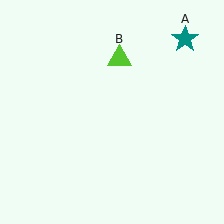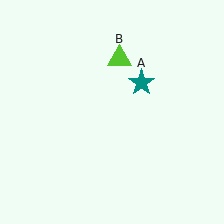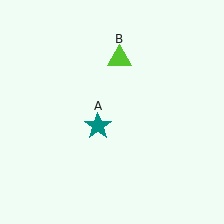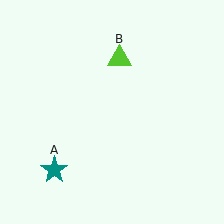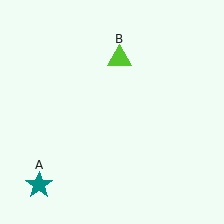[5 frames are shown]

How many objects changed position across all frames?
1 object changed position: teal star (object A).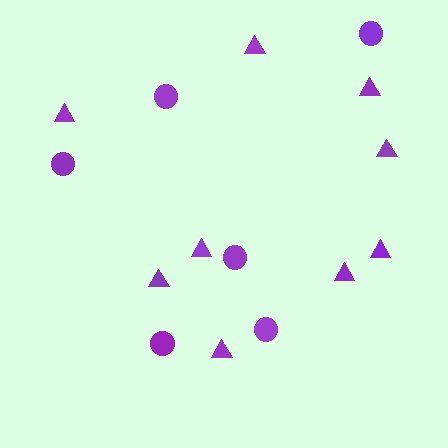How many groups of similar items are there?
There are 2 groups: one group of triangles (9) and one group of circles (6).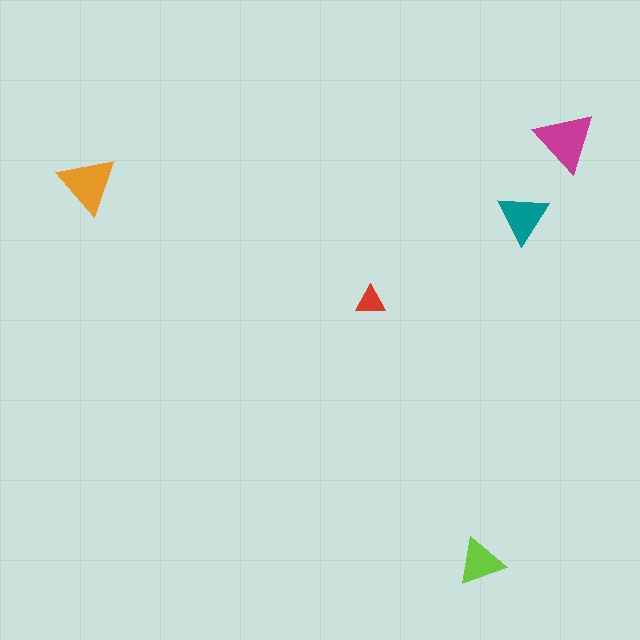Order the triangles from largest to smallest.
the magenta one, the orange one, the teal one, the lime one, the red one.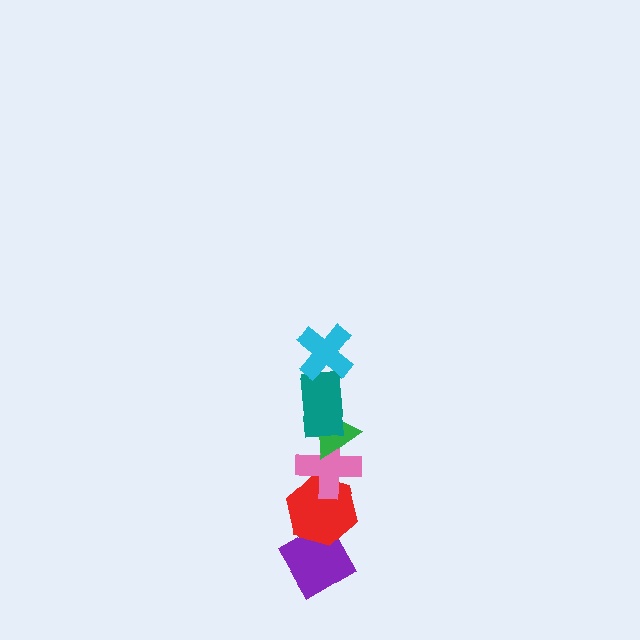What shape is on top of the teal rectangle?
The cyan cross is on top of the teal rectangle.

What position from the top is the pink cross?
The pink cross is 4th from the top.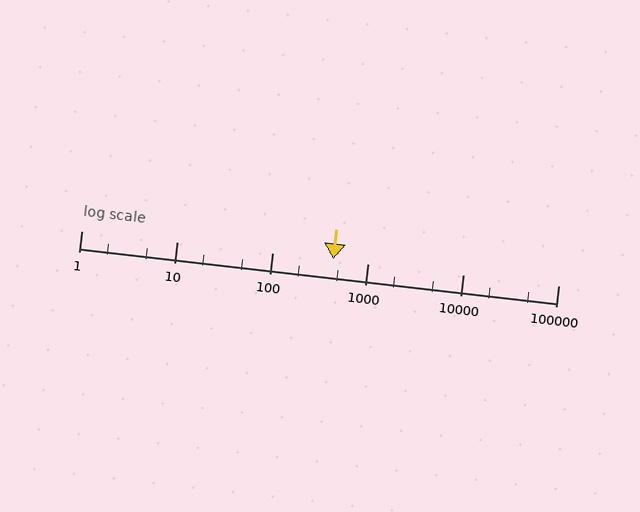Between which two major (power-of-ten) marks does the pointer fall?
The pointer is between 100 and 1000.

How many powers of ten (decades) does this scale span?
The scale spans 5 decades, from 1 to 100000.